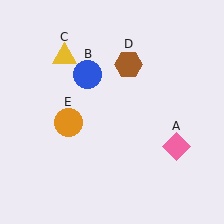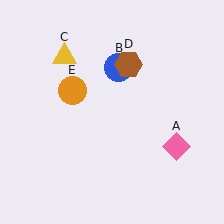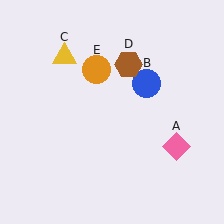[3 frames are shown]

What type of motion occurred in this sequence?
The blue circle (object B), orange circle (object E) rotated clockwise around the center of the scene.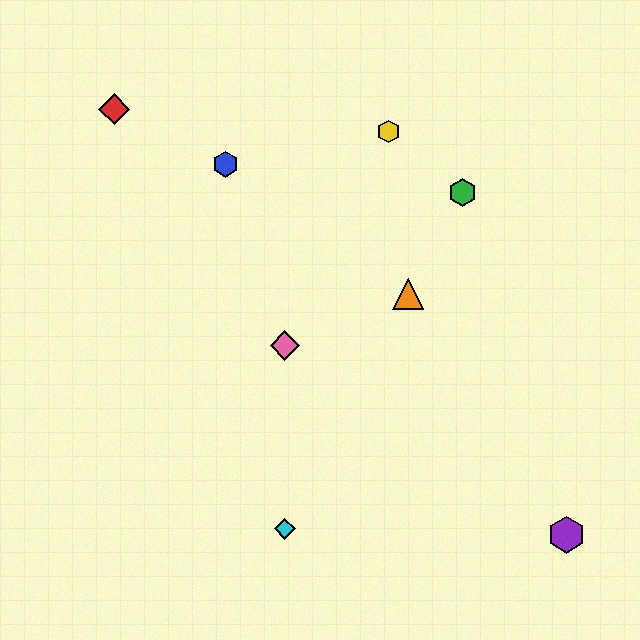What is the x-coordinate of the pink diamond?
The pink diamond is at x≈285.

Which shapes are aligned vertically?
The cyan diamond, the pink diamond are aligned vertically.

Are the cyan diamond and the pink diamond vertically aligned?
Yes, both are at x≈285.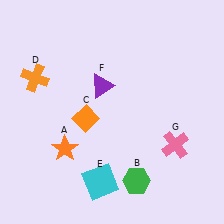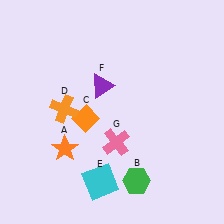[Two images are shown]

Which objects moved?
The objects that moved are: the orange cross (D), the pink cross (G).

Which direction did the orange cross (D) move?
The orange cross (D) moved down.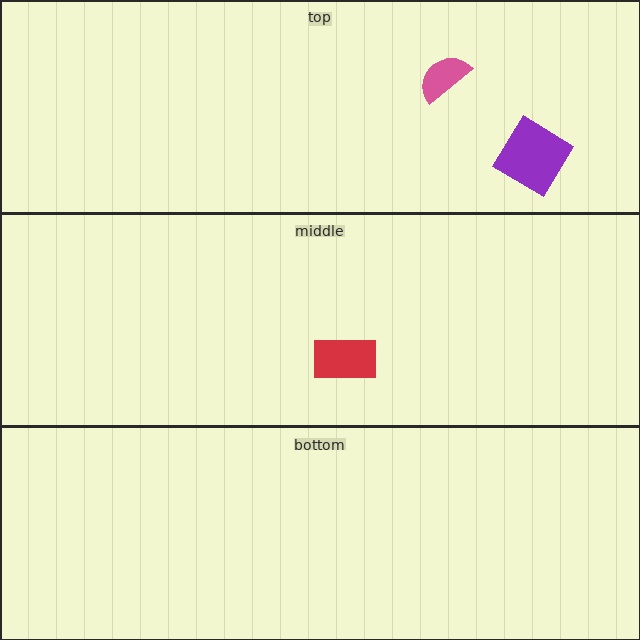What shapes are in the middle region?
The red rectangle.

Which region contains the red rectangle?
The middle region.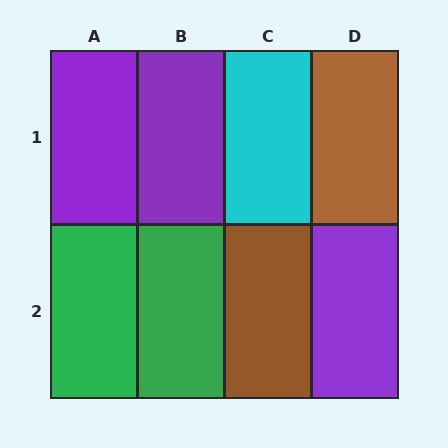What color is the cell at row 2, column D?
Purple.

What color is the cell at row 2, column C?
Brown.